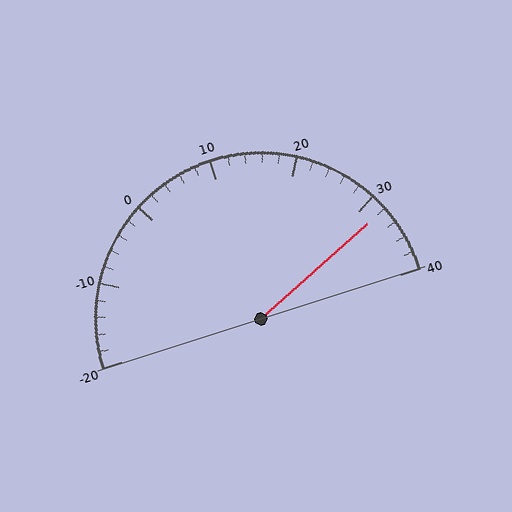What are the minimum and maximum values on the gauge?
The gauge ranges from -20 to 40.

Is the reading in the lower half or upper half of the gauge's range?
The reading is in the upper half of the range (-20 to 40).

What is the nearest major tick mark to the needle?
The nearest major tick mark is 30.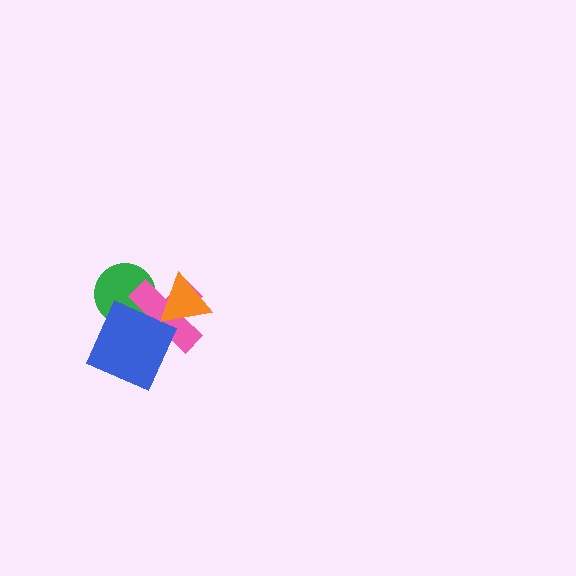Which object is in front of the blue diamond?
The orange triangle is in front of the blue diamond.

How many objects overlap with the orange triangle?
2 objects overlap with the orange triangle.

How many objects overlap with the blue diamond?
3 objects overlap with the blue diamond.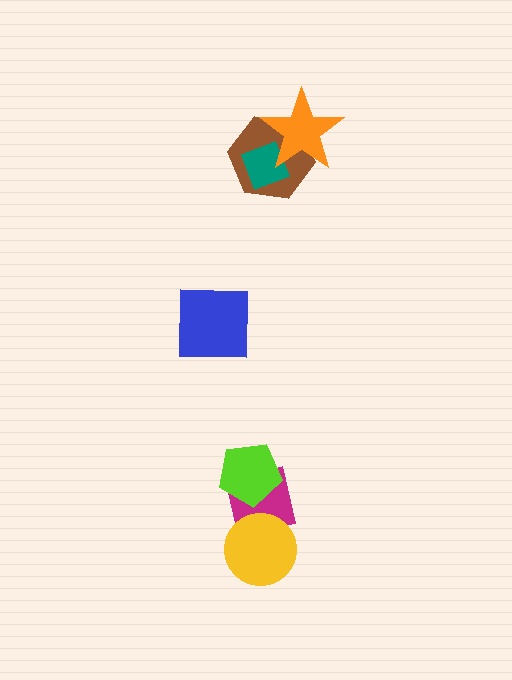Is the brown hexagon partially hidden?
Yes, it is partially covered by another shape.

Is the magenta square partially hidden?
Yes, it is partially covered by another shape.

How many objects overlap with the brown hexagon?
2 objects overlap with the brown hexagon.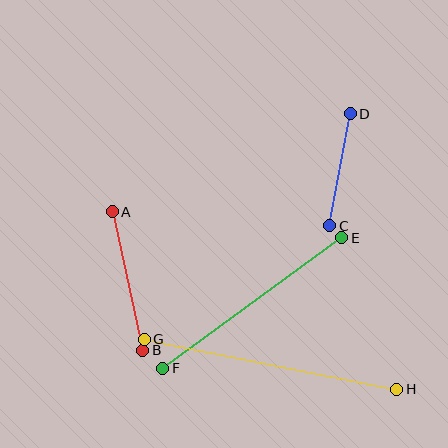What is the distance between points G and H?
The distance is approximately 257 pixels.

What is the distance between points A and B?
The distance is approximately 142 pixels.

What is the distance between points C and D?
The distance is approximately 114 pixels.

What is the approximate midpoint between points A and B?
The midpoint is at approximately (127, 281) pixels.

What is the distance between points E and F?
The distance is approximately 222 pixels.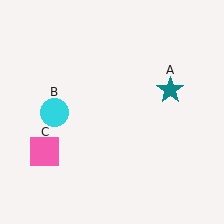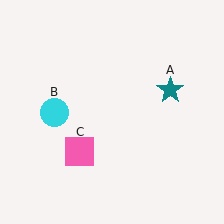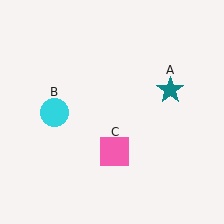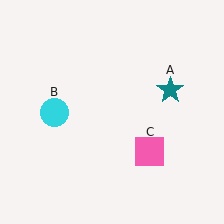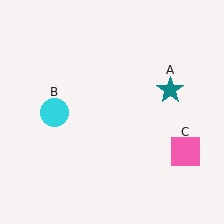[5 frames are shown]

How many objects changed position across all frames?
1 object changed position: pink square (object C).